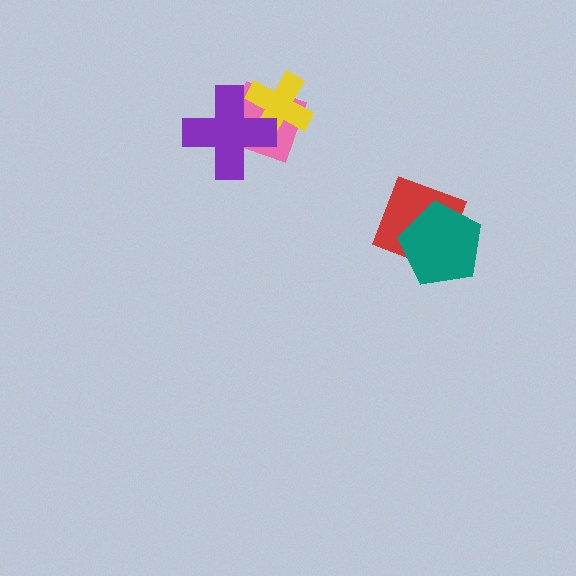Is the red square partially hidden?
Yes, it is partially covered by another shape.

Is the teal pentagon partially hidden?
No, no other shape covers it.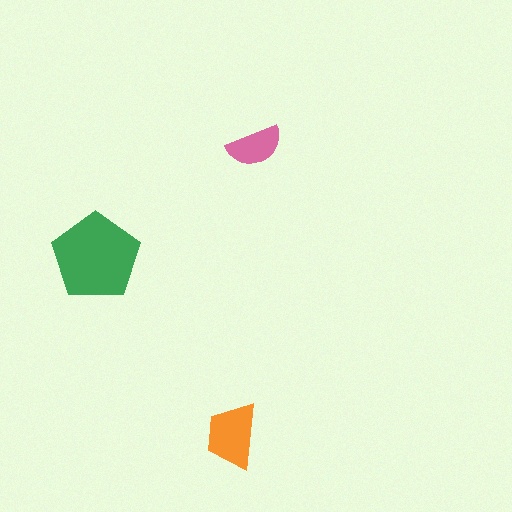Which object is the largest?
The green pentagon.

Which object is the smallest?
The pink semicircle.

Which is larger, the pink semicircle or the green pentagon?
The green pentagon.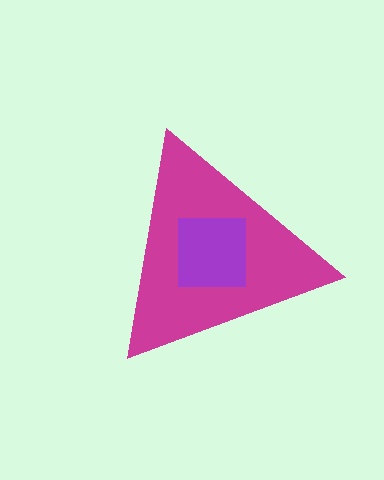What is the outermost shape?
The magenta triangle.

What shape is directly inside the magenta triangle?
The purple square.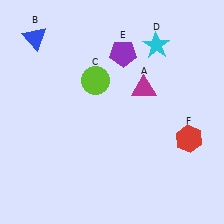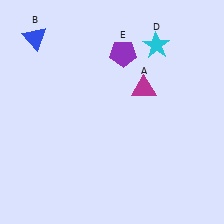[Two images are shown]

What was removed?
The red hexagon (F), the lime circle (C) were removed in Image 2.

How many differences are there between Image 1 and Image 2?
There are 2 differences between the two images.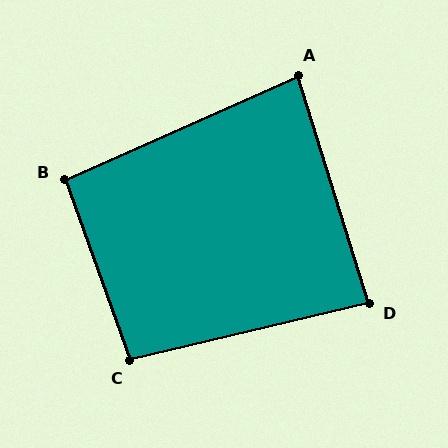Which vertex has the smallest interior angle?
A, at approximately 83 degrees.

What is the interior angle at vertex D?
Approximately 86 degrees (approximately right).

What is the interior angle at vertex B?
Approximately 94 degrees (approximately right).